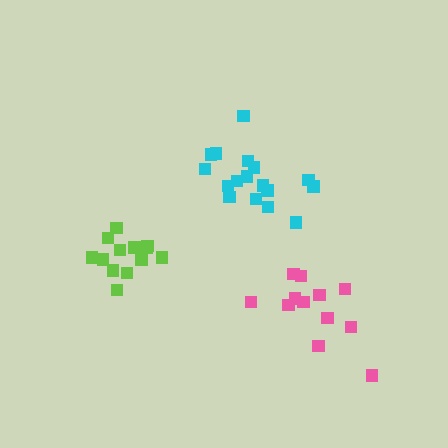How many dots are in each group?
Group 1: 12 dots, Group 2: 17 dots, Group 3: 13 dots (42 total).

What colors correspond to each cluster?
The clusters are colored: pink, cyan, lime.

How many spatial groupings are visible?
There are 3 spatial groupings.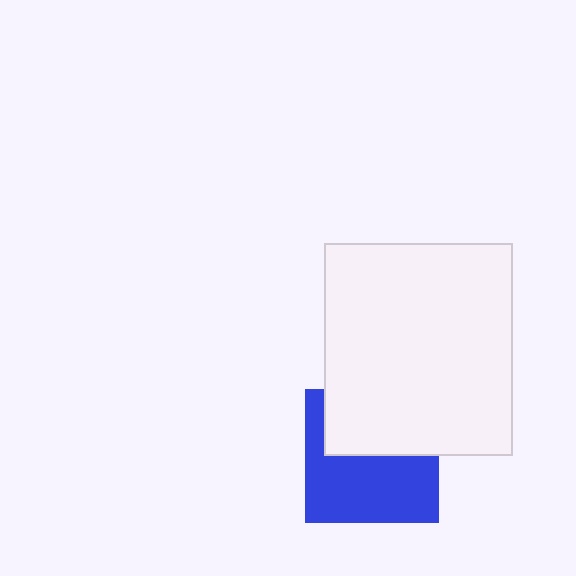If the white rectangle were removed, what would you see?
You would see the complete blue square.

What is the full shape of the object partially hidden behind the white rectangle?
The partially hidden object is a blue square.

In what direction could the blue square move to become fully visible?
The blue square could move down. That would shift it out from behind the white rectangle entirely.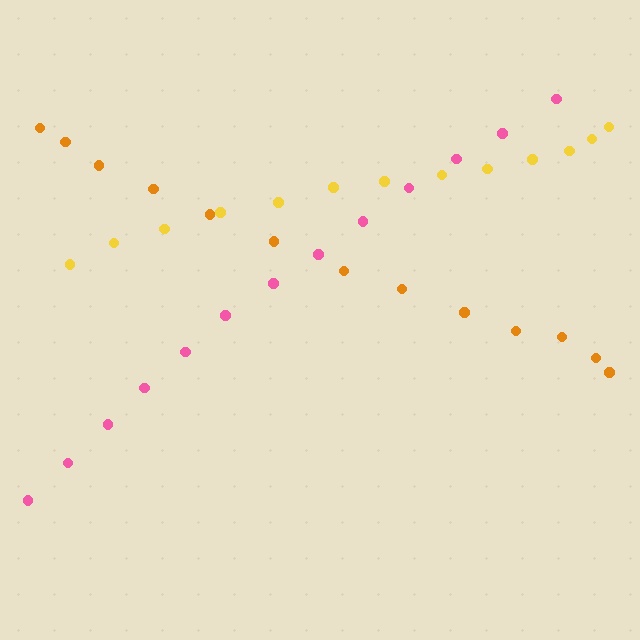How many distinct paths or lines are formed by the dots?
There are 3 distinct paths.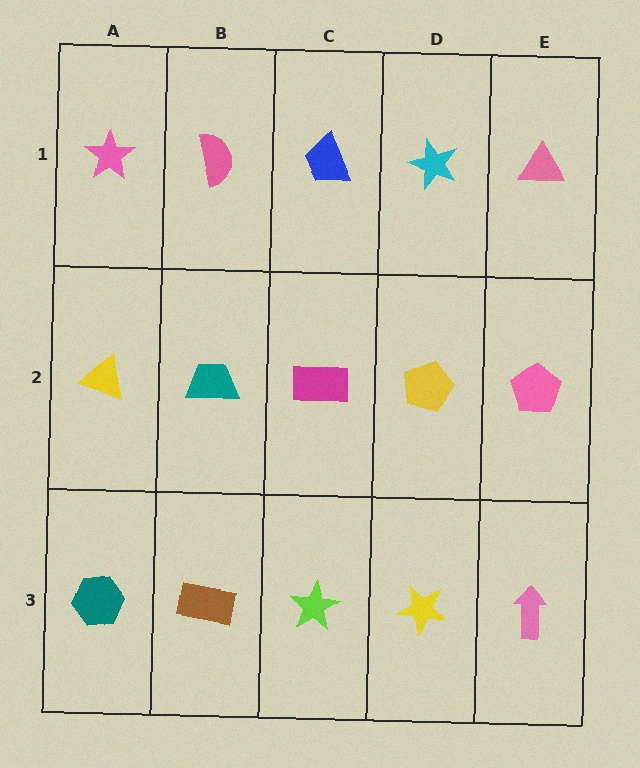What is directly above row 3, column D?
A yellow pentagon.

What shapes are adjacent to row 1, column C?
A magenta rectangle (row 2, column C), a pink semicircle (row 1, column B), a cyan star (row 1, column D).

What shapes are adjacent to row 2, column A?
A pink star (row 1, column A), a teal hexagon (row 3, column A), a teal trapezoid (row 2, column B).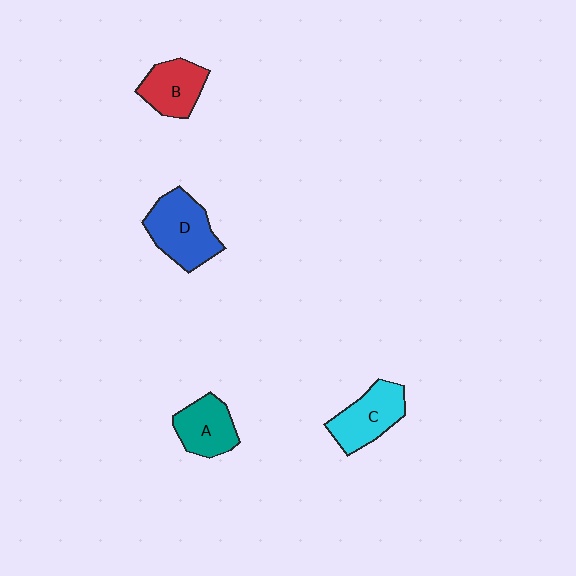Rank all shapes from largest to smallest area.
From largest to smallest: D (blue), C (cyan), B (red), A (teal).